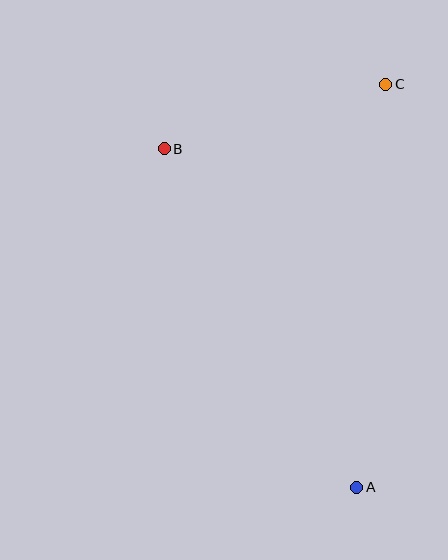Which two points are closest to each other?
Points B and C are closest to each other.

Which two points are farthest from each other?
Points A and C are farthest from each other.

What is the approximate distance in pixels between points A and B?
The distance between A and B is approximately 390 pixels.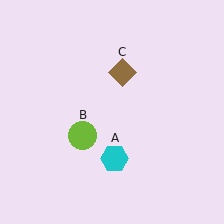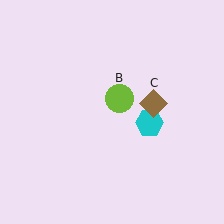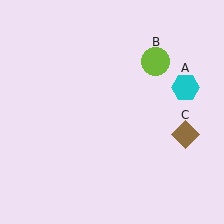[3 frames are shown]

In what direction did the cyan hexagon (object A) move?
The cyan hexagon (object A) moved up and to the right.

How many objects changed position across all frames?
3 objects changed position: cyan hexagon (object A), lime circle (object B), brown diamond (object C).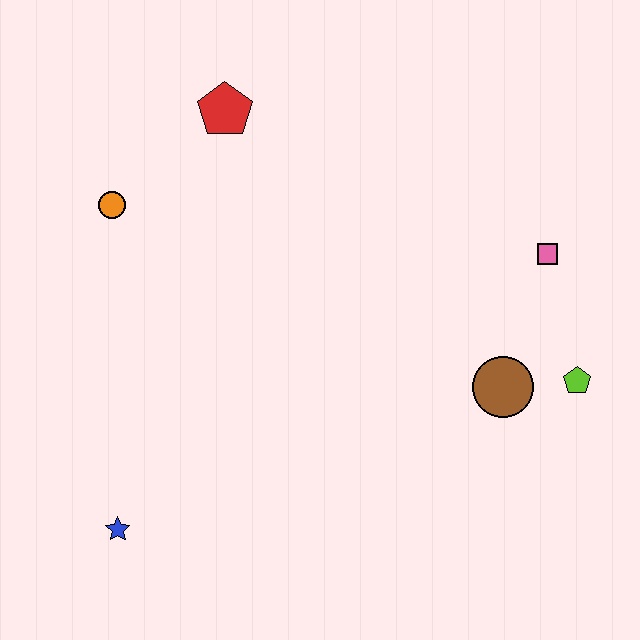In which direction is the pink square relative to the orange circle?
The pink square is to the right of the orange circle.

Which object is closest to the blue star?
The orange circle is closest to the blue star.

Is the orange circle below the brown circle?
No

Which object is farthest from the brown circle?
The orange circle is farthest from the brown circle.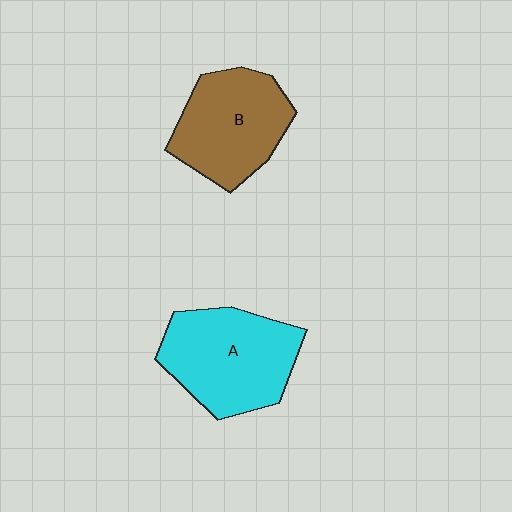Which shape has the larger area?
Shape A (cyan).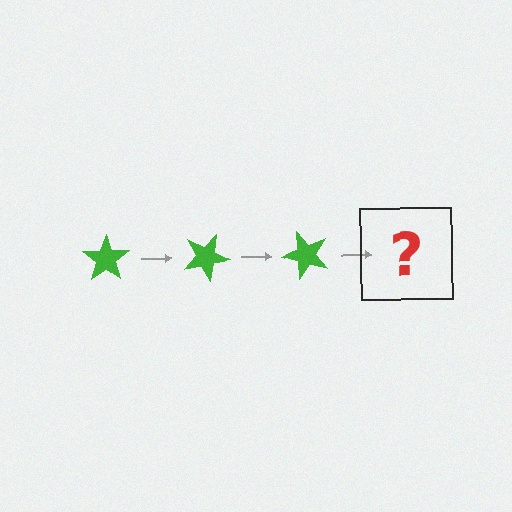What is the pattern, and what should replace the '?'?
The pattern is that the star rotates 25 degrees each step. The '?' should be a green star rotated 75 degrees.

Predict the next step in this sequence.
The next step is a green star rotated 75 degrees.